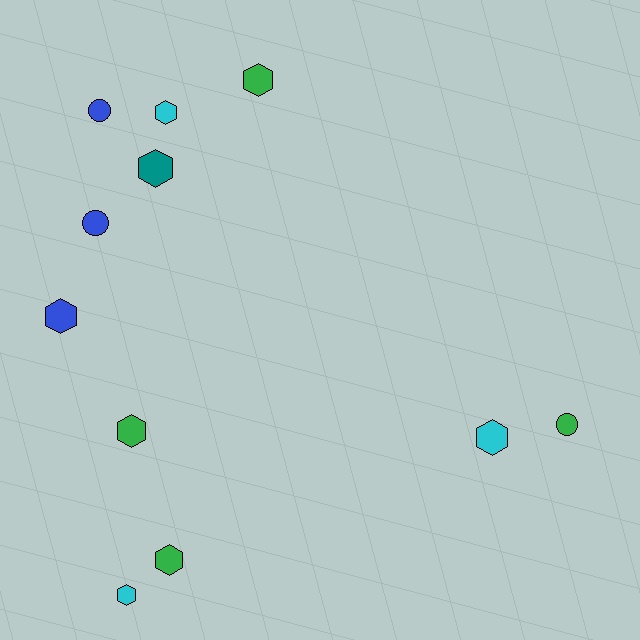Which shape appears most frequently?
Hexagon, with 8 objects.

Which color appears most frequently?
Green, with 4 objects.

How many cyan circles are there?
There are no cyan circles.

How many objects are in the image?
There are 11 objects.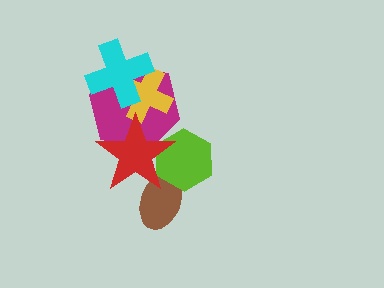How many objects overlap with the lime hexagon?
2 objects overlap with the lime hexagon.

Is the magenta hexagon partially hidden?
Yes, it is partially covered by another shape.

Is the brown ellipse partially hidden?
Yes, it is partially covered by another shape.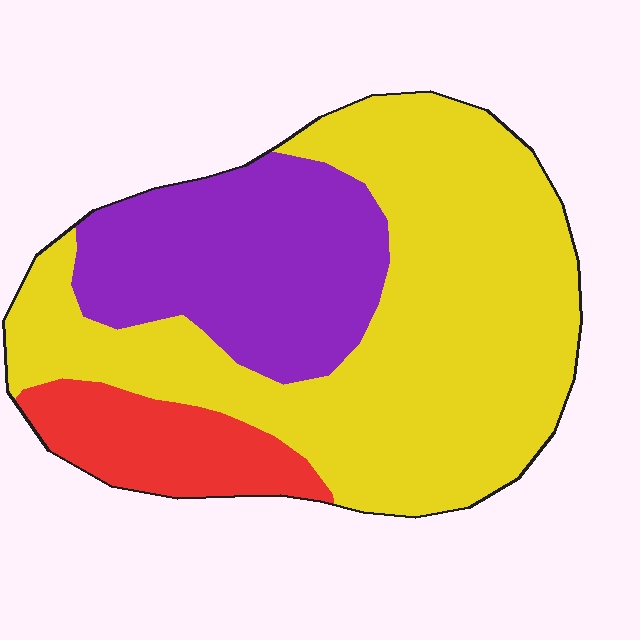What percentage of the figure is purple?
Purple covers 28% of the figure.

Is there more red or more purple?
Purple.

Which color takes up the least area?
Red, at roughly 15%.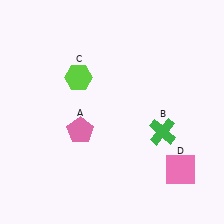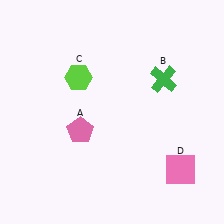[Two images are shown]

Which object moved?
The green cross (B) moved up.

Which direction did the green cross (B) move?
The green cross (B) moved up.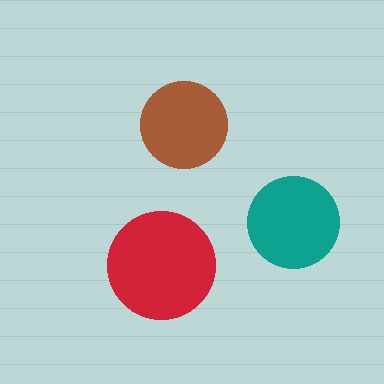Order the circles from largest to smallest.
the red one, the teal one, the brown one.